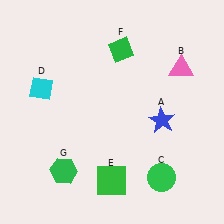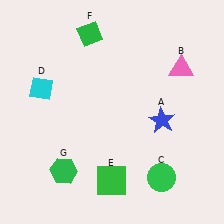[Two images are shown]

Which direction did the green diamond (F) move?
The green diamond (F) moved left.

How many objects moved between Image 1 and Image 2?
1 object moved between the two images.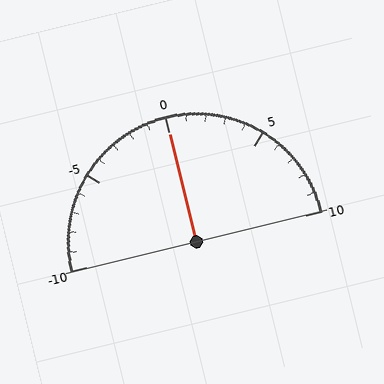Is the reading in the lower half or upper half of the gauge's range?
The reading is in the upper half of the range (-10 to 10).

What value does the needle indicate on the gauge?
The needle indicates approximately 0.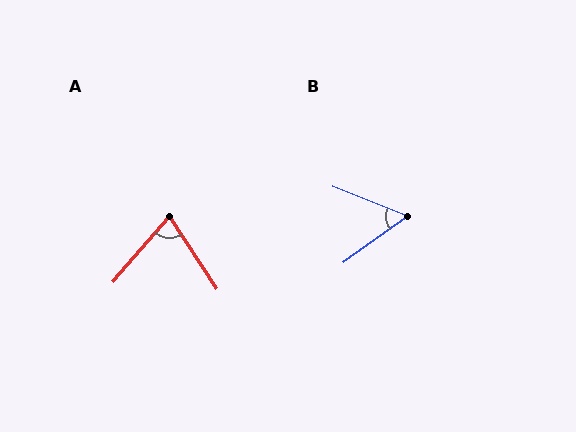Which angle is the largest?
A, at approximately 74 degrees.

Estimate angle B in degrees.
Approximately 57 degrees.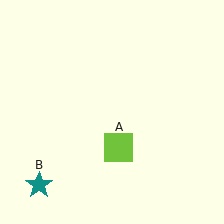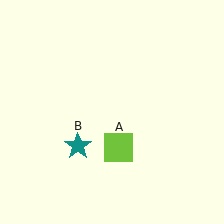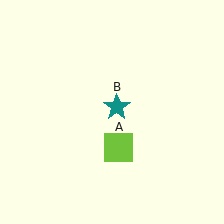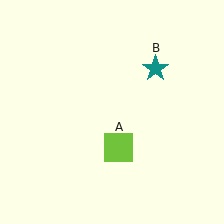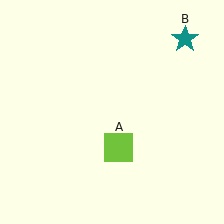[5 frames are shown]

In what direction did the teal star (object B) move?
The teal star (object B) moved up and to the right.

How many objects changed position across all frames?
1 object changed position: teal star (object B).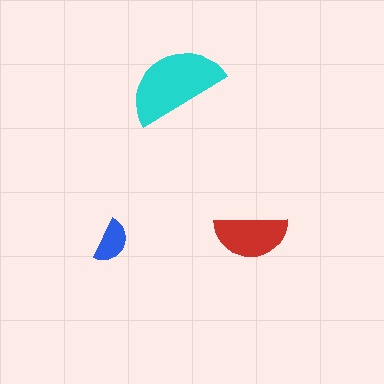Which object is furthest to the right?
The red semicircle is rightmost.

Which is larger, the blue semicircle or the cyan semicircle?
The cyan one.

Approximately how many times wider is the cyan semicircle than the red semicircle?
About 1.5 times wider.